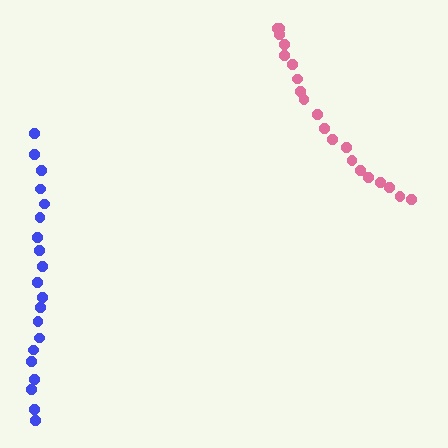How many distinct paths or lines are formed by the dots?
There are 2 distinct paths.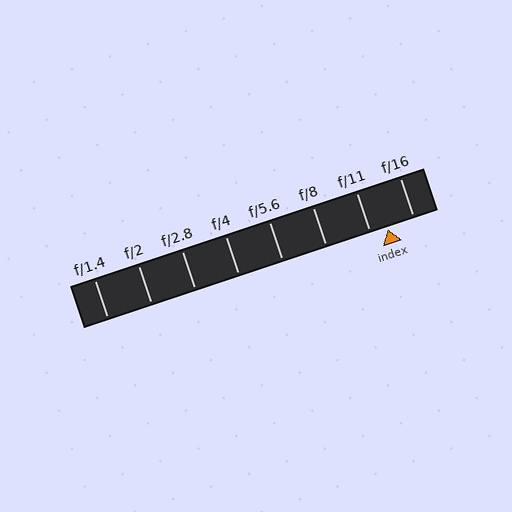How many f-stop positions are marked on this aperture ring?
There are 8 f-stop positions marked.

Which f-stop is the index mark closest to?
The index mark is closest to f/11.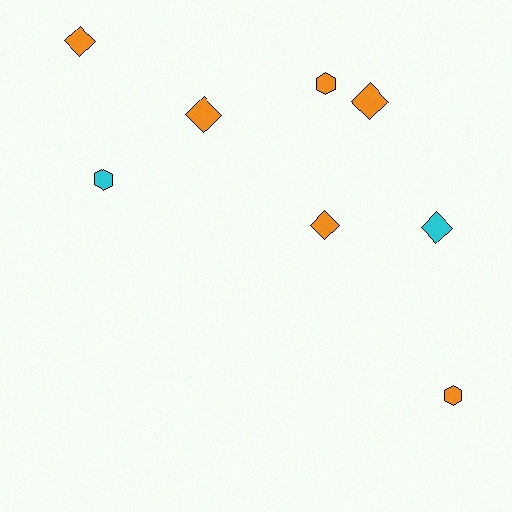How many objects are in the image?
There are 8 objects.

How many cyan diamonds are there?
There is 1 cyan diamond.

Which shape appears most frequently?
Diamond, with 5 objects.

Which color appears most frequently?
Orange, with 6 objects.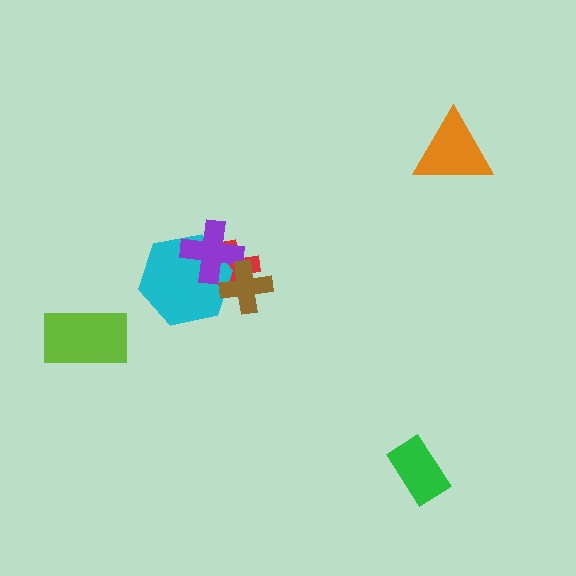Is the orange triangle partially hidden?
No, no other shape covers it.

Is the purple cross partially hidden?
Yes, it is partially covered by another shape.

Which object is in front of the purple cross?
The brown cross is in front of the purple cross.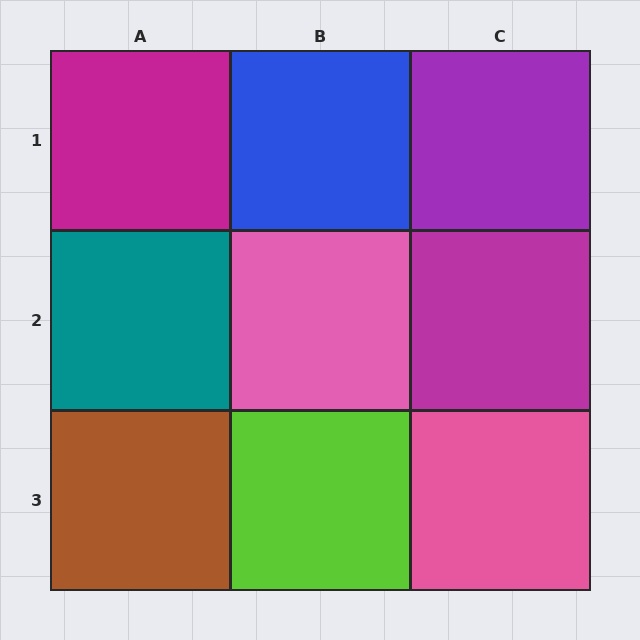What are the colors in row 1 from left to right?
Magenta, blue, purple.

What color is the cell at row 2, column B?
Pink.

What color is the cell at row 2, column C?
Magenta.